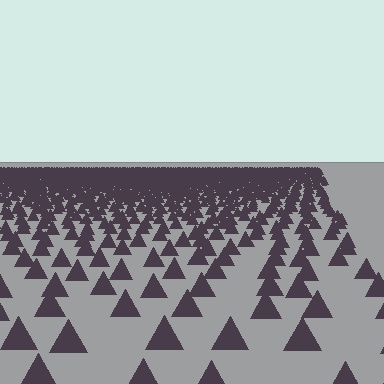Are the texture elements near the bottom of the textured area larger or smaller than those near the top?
Larger. Near the bottom, elements are closer to the viewer and appear at a bigger on-screen size.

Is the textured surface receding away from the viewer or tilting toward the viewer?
The surface is receding away from the viewer. Texture elements get smaller and denser toward the top.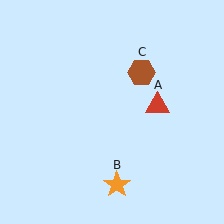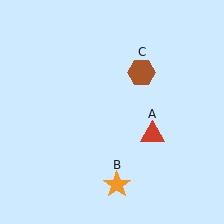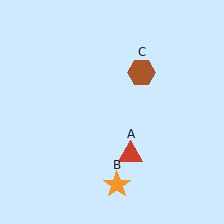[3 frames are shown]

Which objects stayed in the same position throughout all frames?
Orange star (object B) and brown hexagon (object C) remained stationary.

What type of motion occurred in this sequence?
The red triangle (object A) rotated clockwise around the center of the scene.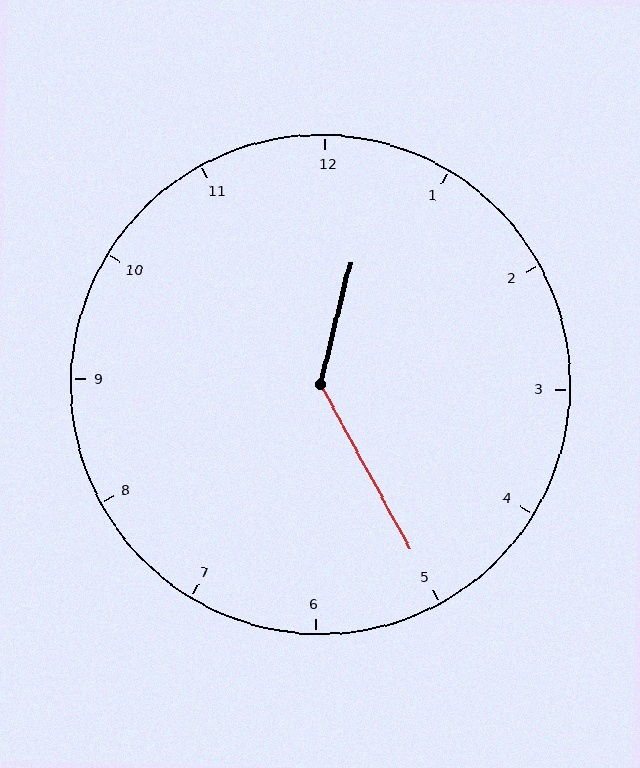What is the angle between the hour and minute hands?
Approximately 138 degrees.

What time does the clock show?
12:25.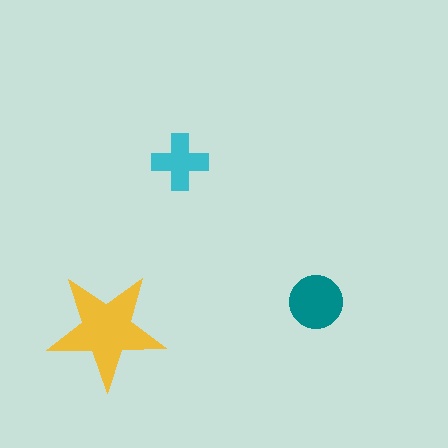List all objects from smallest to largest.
The cyan cross, the teal circle, the yellow star.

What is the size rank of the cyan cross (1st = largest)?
3rd.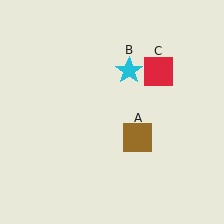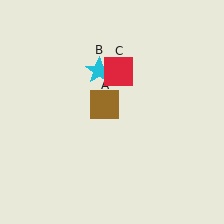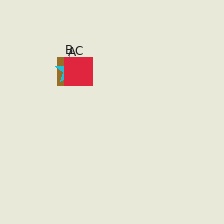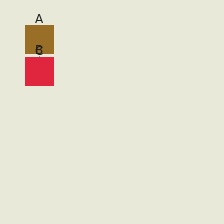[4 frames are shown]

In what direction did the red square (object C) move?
The red square (object C) moved left.